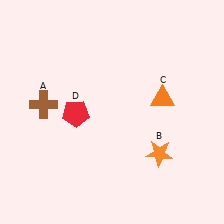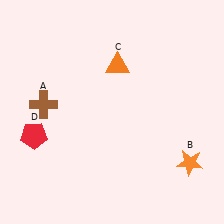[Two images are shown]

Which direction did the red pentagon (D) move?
The red pentagon (D) moved left.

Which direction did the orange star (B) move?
The orange star (B) moved right.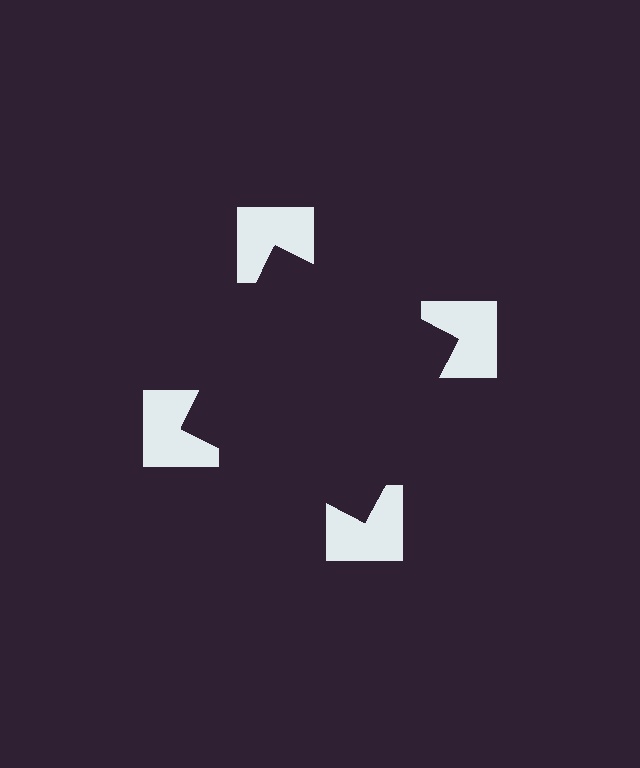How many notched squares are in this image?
There are 4 — one at each vertex of the illusory square.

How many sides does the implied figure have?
4 sides.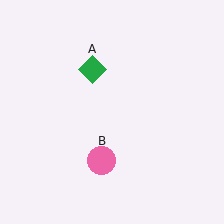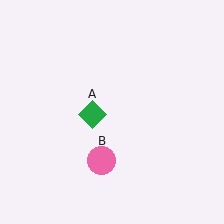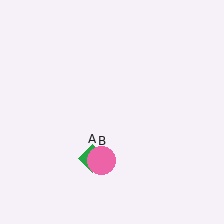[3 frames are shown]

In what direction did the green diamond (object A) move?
The green diamond (object A) moved down.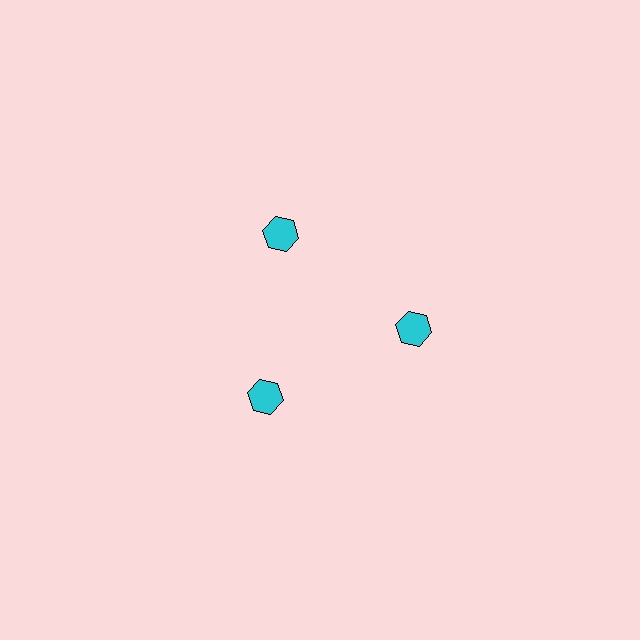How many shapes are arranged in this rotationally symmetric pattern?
There are 3 shapes, arranged in 3 groups of 1.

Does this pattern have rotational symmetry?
Yes, this pattern has 3-fold rotational symmetry. It looks the same after rotating 120 degrees around the center.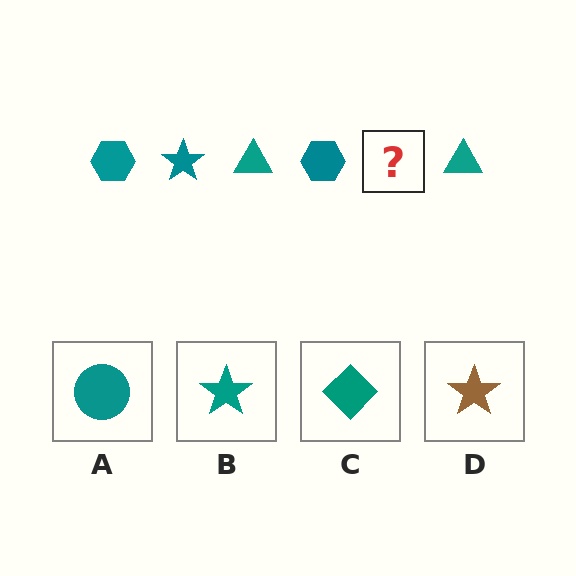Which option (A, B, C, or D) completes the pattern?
B.